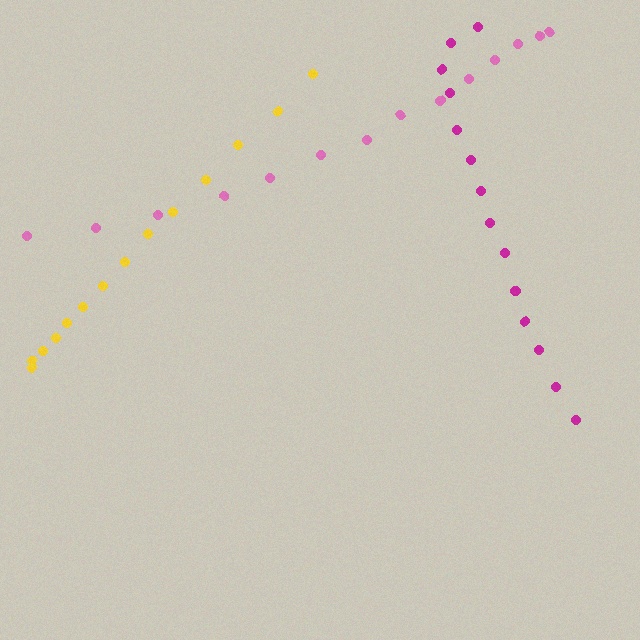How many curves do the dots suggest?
There are 3 distinct paths.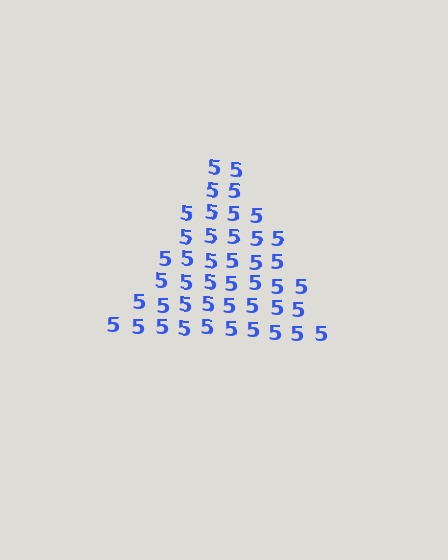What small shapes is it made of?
It is made of small digit 5's.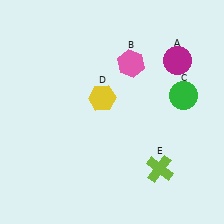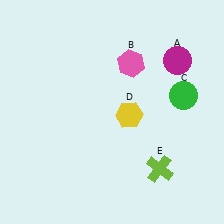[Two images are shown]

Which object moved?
The yellow hexagon (D) moved right.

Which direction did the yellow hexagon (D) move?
The yellow hexagon (D) moved right.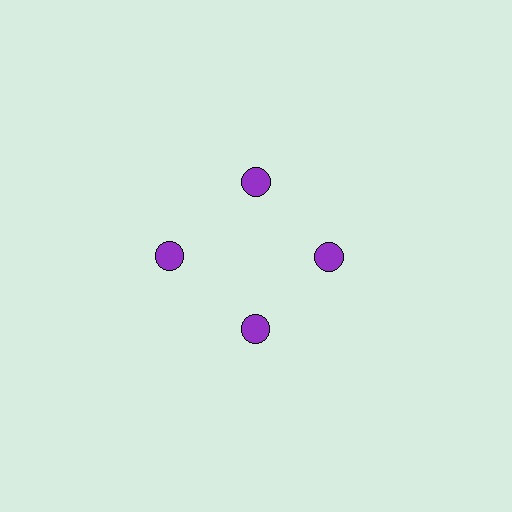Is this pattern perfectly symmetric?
No. The 4 purple circles are arranged in a ring, but one element near the 9 o'clock position is pushed outward from the center, breaking the 4-fold rotational symmetry.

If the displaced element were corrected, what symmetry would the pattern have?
It would have 4-fold rotational symmetry — the pattern would map onto itself every 90 degrees.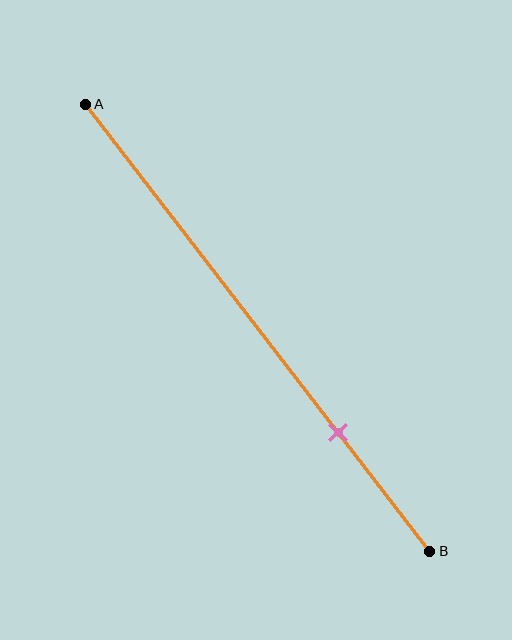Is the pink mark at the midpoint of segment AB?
No, the mark is at about 75% from A, not at the 50% midpoint.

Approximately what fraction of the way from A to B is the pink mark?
The pink mark is approximately 75% of the way from A to B.